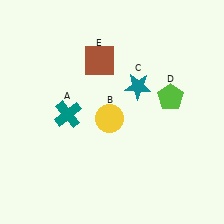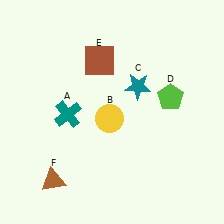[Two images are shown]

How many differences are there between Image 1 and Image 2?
There is 1 difference between the two images.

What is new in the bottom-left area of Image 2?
A brown triangle (F) was added in the bottom-left area of Image 2.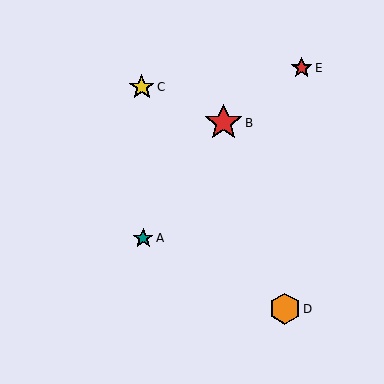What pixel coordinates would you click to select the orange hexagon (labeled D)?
Click at (285, 309) to select the orange hexagon D.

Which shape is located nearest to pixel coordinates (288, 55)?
The red star (labeled E) at (302, 68) is nearest to that location.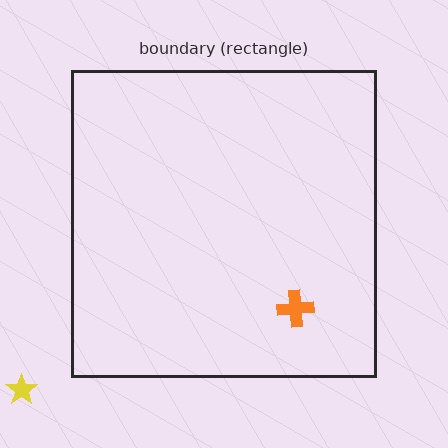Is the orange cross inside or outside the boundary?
Inside.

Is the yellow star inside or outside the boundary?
Outside.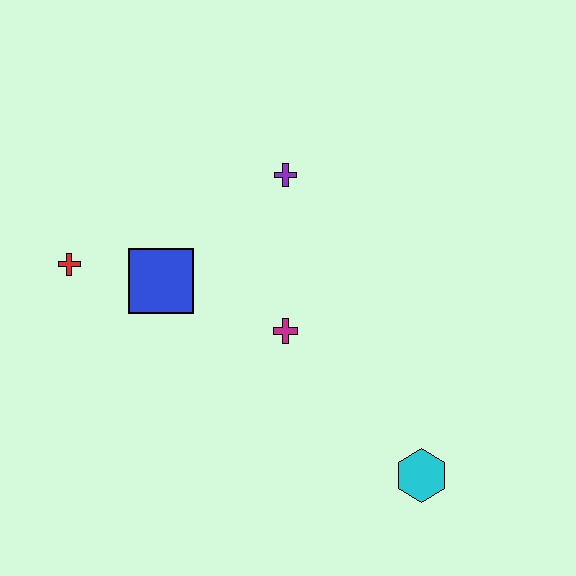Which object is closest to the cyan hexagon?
The magenta cross is closest to the cyan hexagon.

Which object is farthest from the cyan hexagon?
The red cross is farthest from the cyan hexagon.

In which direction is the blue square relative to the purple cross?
The blue square is to the left of the purple cross.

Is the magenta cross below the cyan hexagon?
No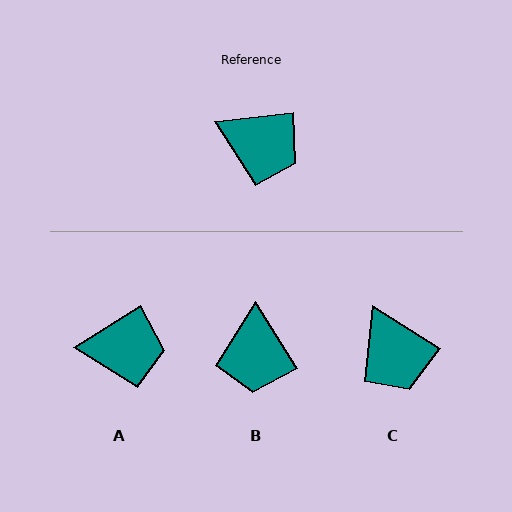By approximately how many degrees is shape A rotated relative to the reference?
Approximately 25 degrees counter-clockwise.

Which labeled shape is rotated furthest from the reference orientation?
B, about 65 degrees away.